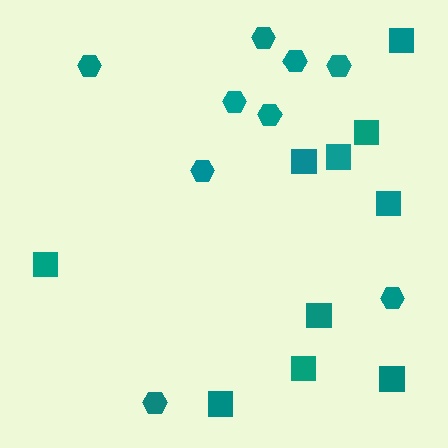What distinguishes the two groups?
There are 2 groups: one group of hexagons (9) and one group of squares (10).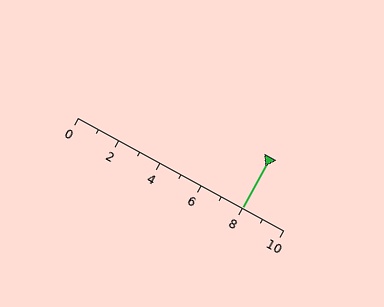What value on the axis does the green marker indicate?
The marker indicates approximately 8.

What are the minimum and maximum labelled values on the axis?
The axis runs from 0 to 10.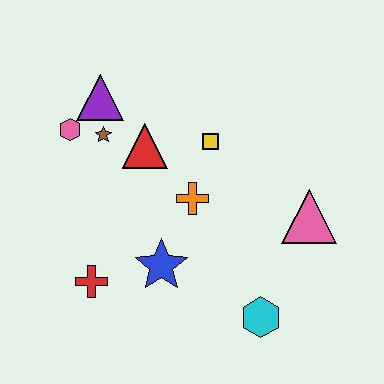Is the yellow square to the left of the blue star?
No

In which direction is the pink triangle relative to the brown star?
The pink triangle is to the right of the brown star.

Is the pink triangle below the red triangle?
Yes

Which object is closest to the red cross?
The blue star is closest to the red cross.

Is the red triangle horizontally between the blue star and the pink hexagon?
Yes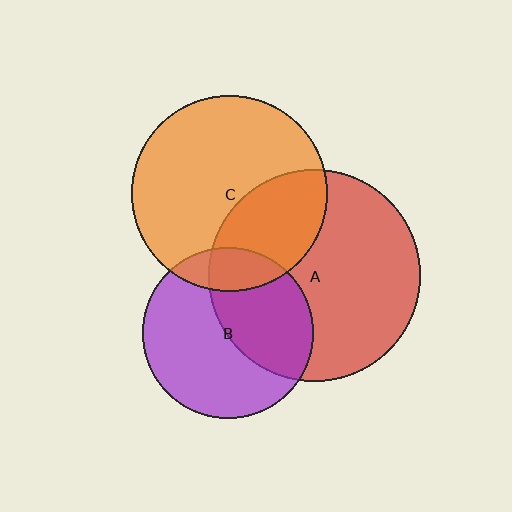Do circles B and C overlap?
Yes.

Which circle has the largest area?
Circle A (red).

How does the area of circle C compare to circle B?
Approximately 1.3 times.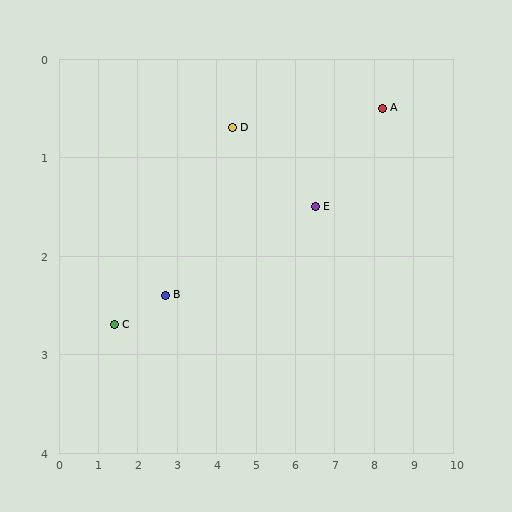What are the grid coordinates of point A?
Point A is at approximately (8.2, 0.5).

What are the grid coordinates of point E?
Point E is at approximately (6.5, 1.5).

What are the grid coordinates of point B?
Point B is at approximately (2.7, 2.4).